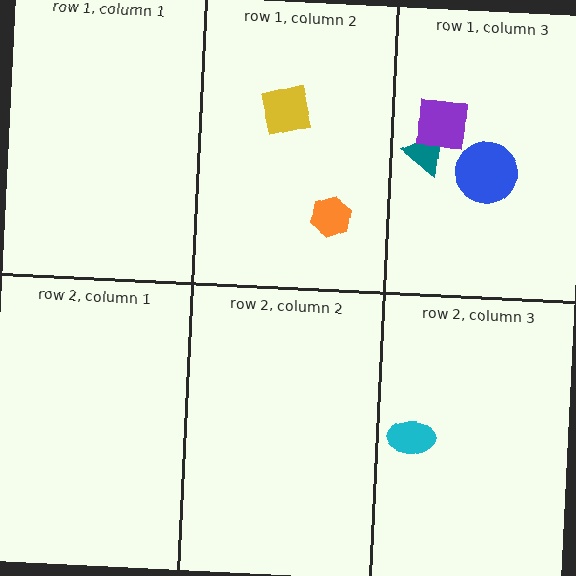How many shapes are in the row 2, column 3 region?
1.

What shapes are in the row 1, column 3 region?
The teal triangle, the purple square, the blue circle.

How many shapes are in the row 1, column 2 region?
2.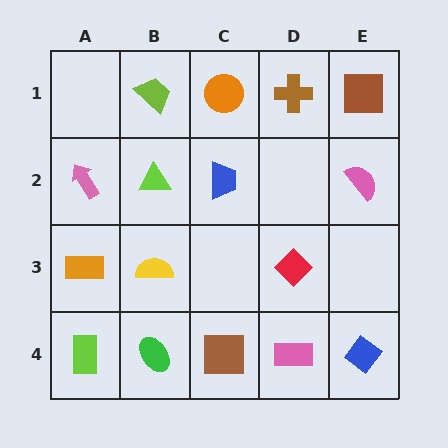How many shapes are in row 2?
4 shapes.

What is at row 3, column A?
An orange rectangle.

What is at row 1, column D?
A brown cross.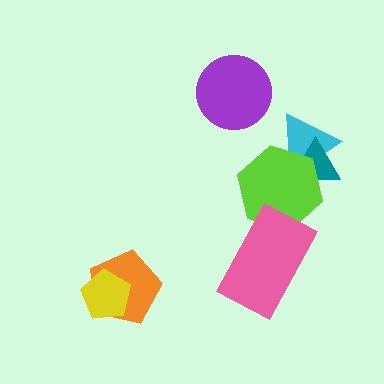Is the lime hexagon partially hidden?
Yes, it is partially covered by another shape.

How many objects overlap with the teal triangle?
2 objects overlap with the teal triangle.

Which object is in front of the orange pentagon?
The yellow pentagon is in front of the orange pentagon.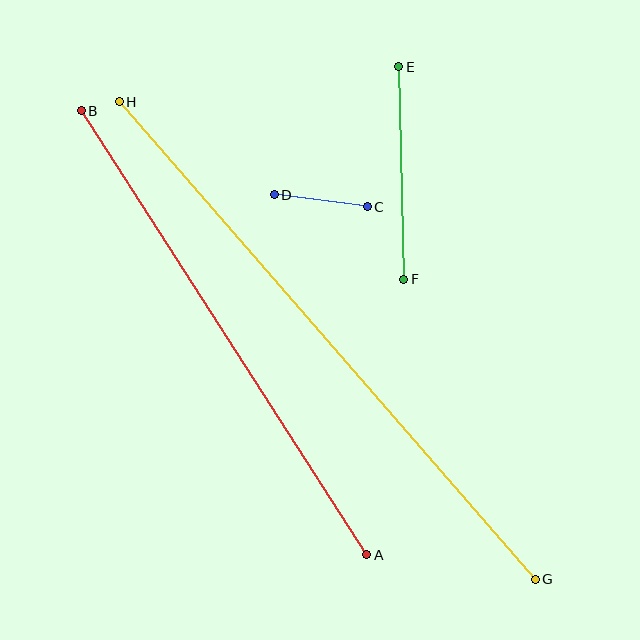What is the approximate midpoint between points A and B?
The midpoint is at approximately (224, 333) pixels.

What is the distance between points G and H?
The distance is approximately 633 pixels.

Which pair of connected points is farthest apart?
Points G and H are farthest apart.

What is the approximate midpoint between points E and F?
The midpoint is at approximately (401, 173) pixels.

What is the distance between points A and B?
The distance is approximately 528 pixels.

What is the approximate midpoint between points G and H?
The midpoint is at approximately (327, 341) pixels.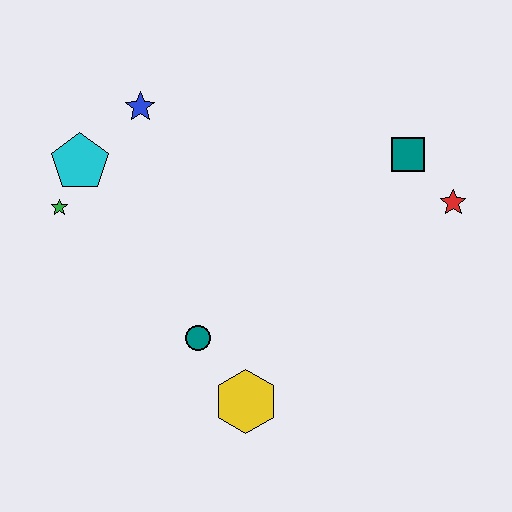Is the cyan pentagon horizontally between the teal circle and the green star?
Yes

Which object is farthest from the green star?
The red star is farthest from the green star.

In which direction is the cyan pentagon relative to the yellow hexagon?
The cyan pentagon is above the yellow hexagon.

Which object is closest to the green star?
The cyan pentagon is closest to the green star.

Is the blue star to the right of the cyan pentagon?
Yes